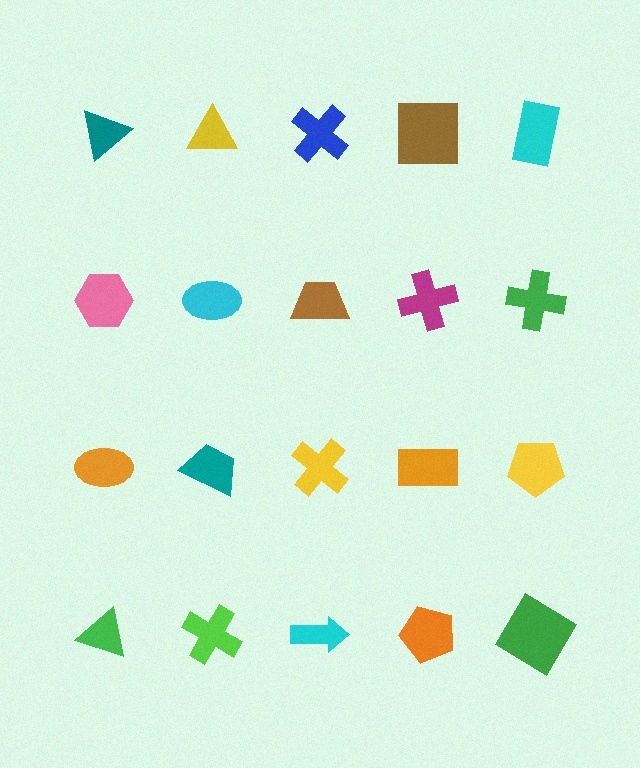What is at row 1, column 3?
A blue cross.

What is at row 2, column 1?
A pink hexagon.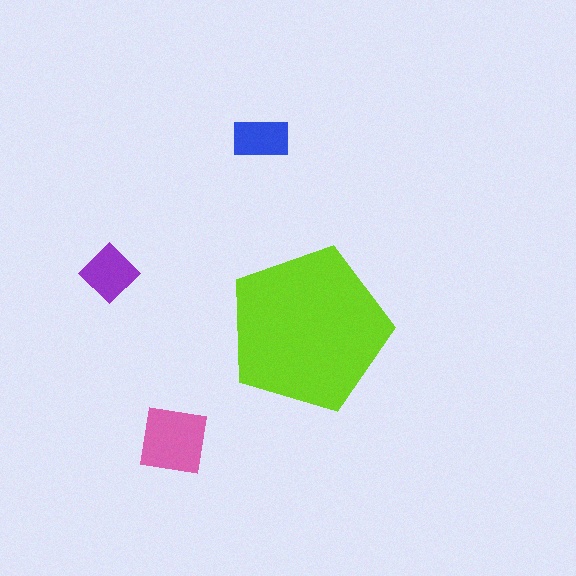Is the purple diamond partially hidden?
No, the purple diamond is fully visible.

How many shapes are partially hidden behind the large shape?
0 shapes are partially hidden.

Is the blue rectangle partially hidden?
No, the blue rectangle is fully visible.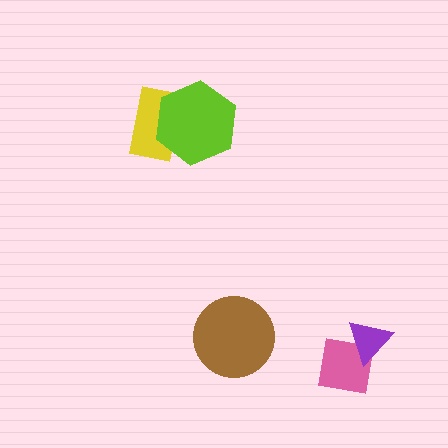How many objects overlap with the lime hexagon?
1 object overlaps with the lime hexagon.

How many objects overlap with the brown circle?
0 objects overlap with the brown circle.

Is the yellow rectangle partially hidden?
Yes, it is partially covered by another shape.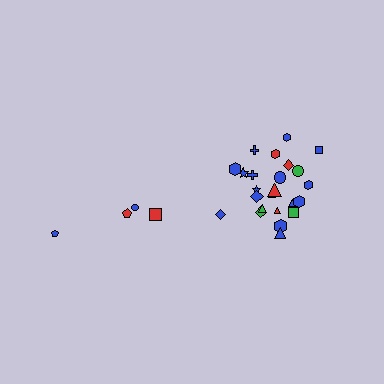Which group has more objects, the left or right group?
The right group.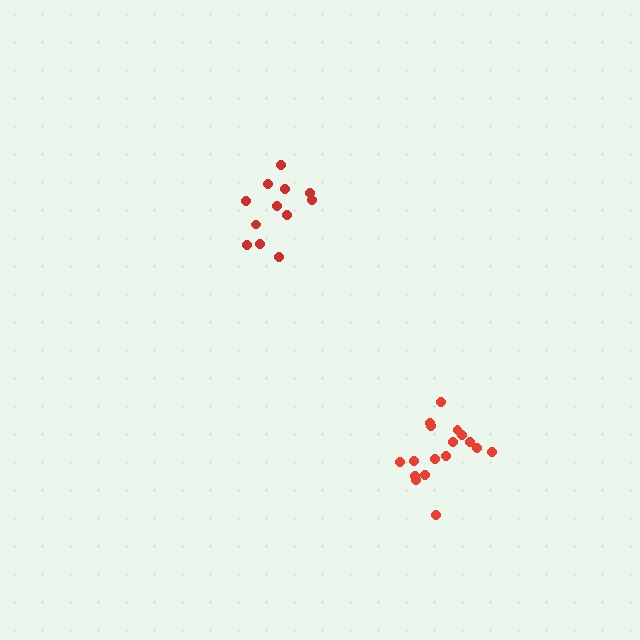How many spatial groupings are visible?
There are 2 spatial groupings.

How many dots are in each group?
Group 1: 17 dots, Group 2: 12 dots (29 total).